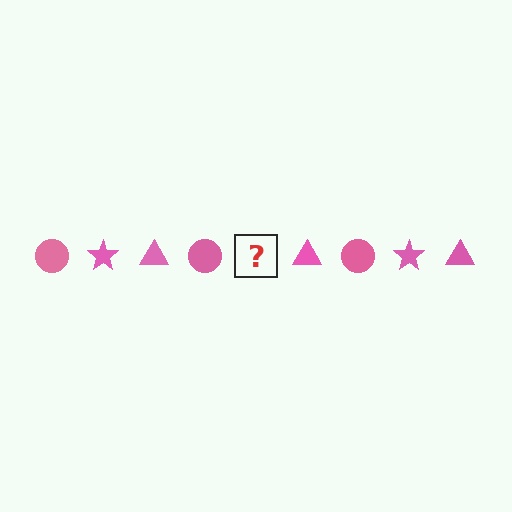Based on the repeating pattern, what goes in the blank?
The blank should be a pink star.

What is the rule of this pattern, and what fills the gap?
The rule is that the pattern cycles through circle, star, triangle shapes in pink. The gap should be filled with a pink star.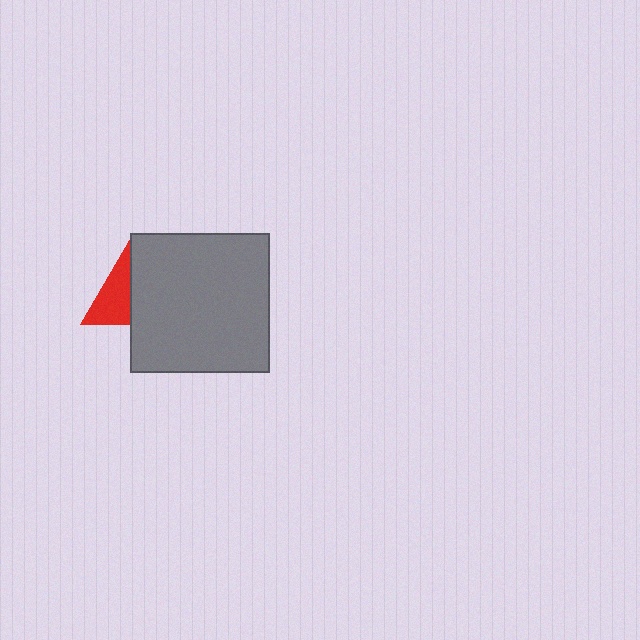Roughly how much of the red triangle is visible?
About half of it is visible (roughly 50%).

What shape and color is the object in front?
The object in front is a gray square.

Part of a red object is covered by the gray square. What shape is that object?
It is a triangle.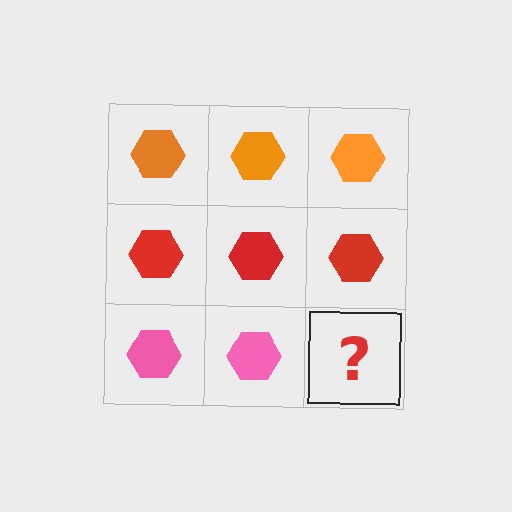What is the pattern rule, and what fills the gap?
The rule is that each row has a consistent color. The gap should be filled with a pink hexagon.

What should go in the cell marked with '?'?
The missing cell should contain a pink hexagon.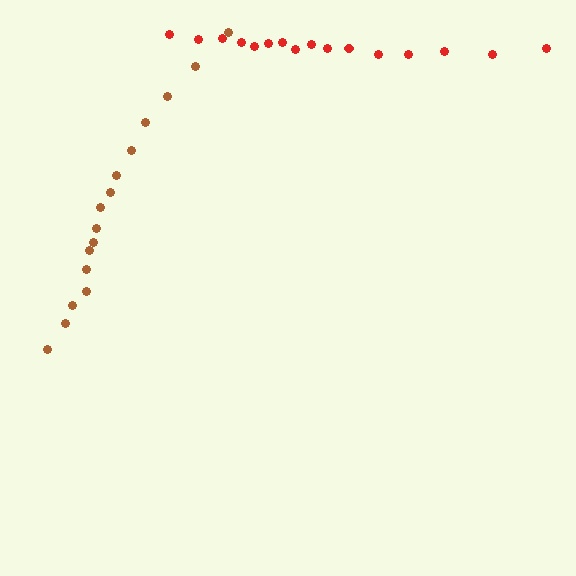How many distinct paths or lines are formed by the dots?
There are 2 distinct paths.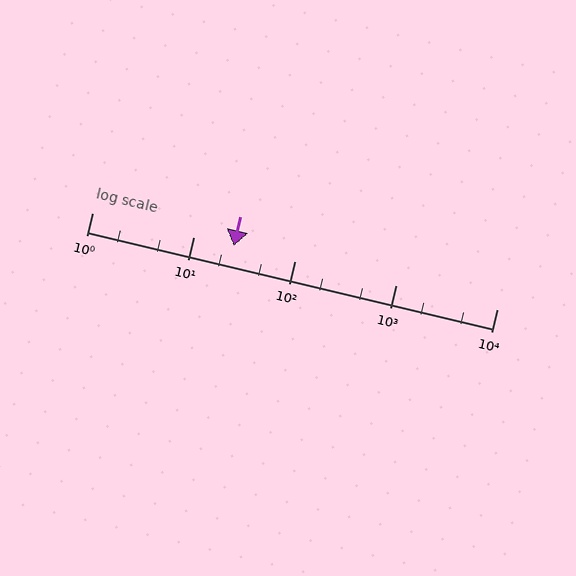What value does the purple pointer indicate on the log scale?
The pointer indicates approximately 25.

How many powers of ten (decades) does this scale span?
The scale spans 4 decades, from 1 to 10000.